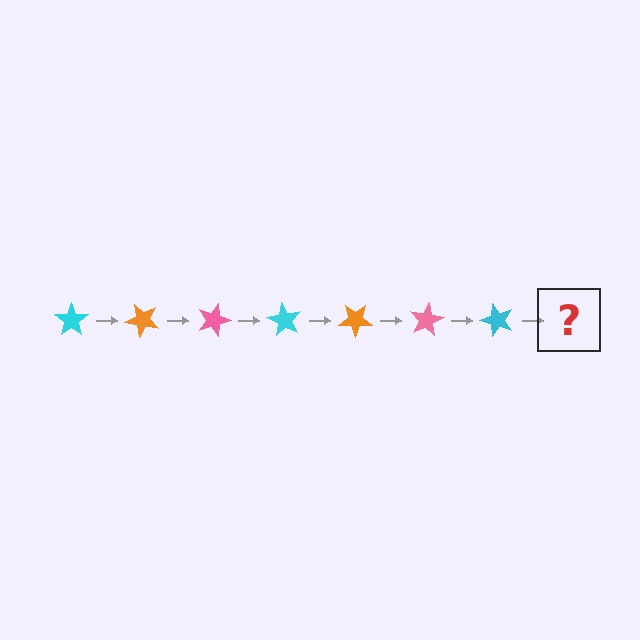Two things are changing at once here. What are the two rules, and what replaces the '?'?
The two rules are that it rotates 45 degrees each step and the color cycles through cyan, orange, and pink. The '?' should be an orange star, rotated 315 degrees from the start.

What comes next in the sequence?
The next element should be an orange star, rotated 315 degrees from the start.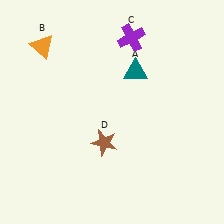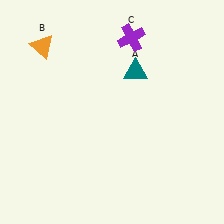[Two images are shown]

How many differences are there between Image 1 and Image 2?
There is 1 difference between the two images.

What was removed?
The brown star (D) was removed in Image 2.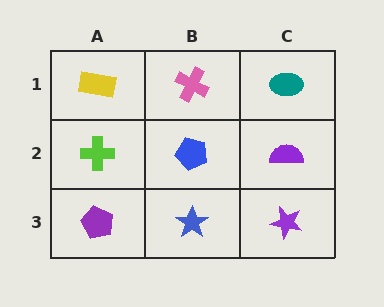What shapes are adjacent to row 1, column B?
A blue pentagon (row 2, column B), a yellow rectangle (row 1, column A), a teal ellipse (row 1, column C).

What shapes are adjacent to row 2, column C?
A teal ellipse (row 1, column C), a purple star (row 3, column C), a blue pentagon (row 2, column B).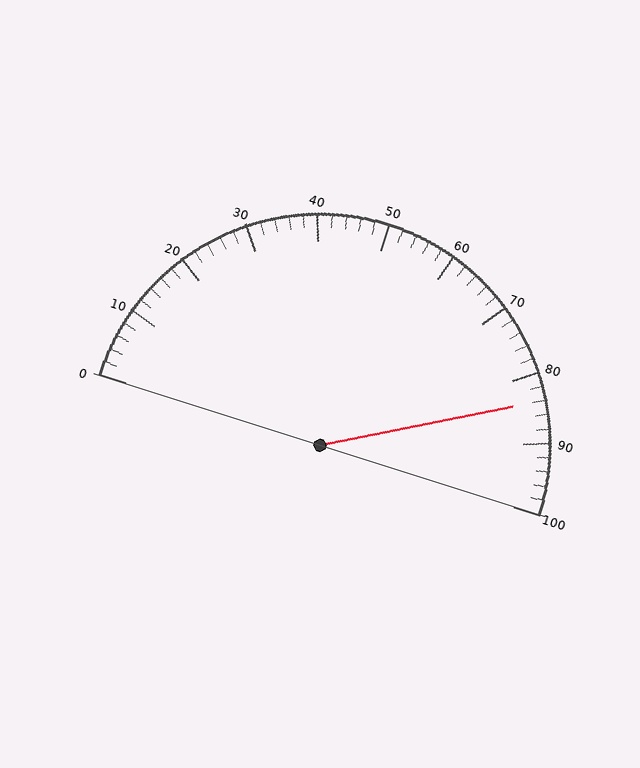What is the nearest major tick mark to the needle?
The nearest major tick mark is 80.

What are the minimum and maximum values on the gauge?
The gauge ranges from 0 to 100.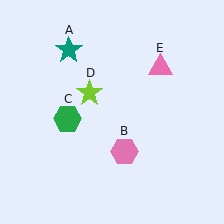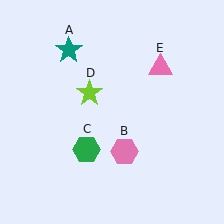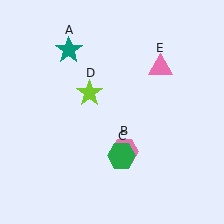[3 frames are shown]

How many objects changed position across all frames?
1 object changed position: green hexagon (object C).